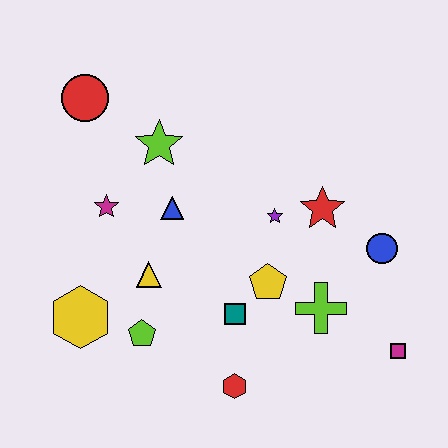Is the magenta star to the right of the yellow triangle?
No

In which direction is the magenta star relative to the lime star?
The magenta star is below the lime star.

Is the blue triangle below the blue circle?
No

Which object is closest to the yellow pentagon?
The teal square is closest to the yellow pentagon.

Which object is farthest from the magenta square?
The red circle is farthest from the magenta square.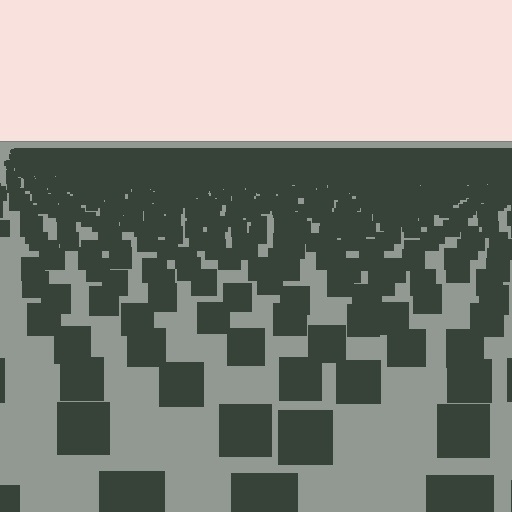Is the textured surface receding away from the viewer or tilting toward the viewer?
The surface is receding away from the viewer. Texture elements get smaller and denser toward the top.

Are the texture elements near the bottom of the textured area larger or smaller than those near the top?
Larger. Near the bottom, elements are closer to the viewer and appear at a bigger on-screen size.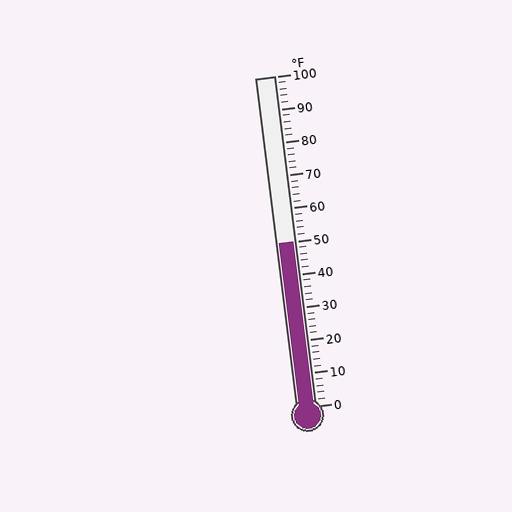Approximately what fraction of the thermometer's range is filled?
The thermometer is filled to approximately 50% of its range.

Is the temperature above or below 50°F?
The temperature is at 50°F.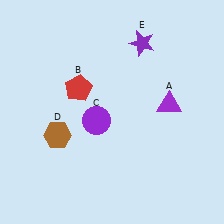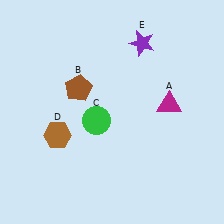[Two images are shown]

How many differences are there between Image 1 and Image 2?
There are 3 differences between the two images.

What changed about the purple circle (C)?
In Image 1, C is purple. In Image 2, it changed to green.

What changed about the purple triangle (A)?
In Image 1, A is purple. In Image 2, it changed to magenta.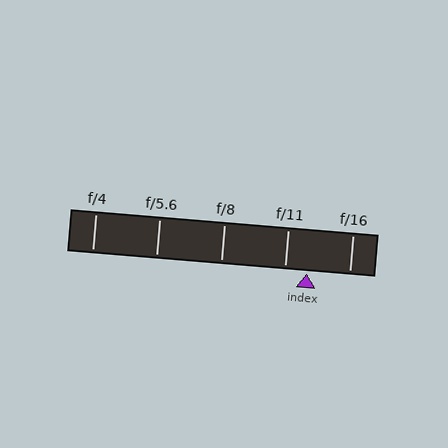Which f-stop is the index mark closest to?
The index mark is closest to f/11.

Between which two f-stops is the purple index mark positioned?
The index mark is between f/11 and f/16.